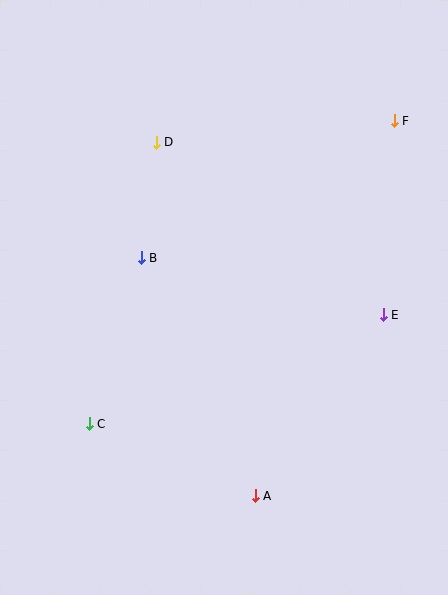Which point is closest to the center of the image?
Point B at (141, 258) is closest to the center.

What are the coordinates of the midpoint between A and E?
The midpoint between A and E is at (319, 405).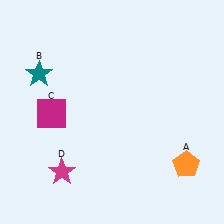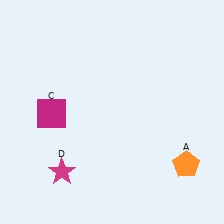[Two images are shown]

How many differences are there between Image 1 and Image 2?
There is 1 difference between the two images.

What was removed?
The teal star (B) was removed in Image 2.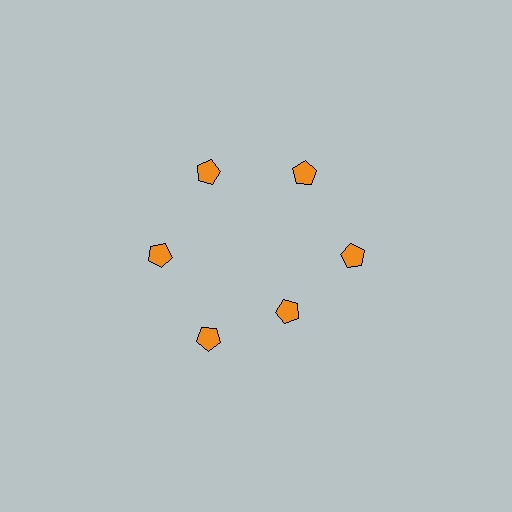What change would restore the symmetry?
The symmetry would be restored by moving it outward, back onto the ring so that all 6 pentagons sit at equal angles and equal distance from the center.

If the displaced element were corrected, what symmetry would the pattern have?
It would have 6-fold rotational symmetry — the pattern would map onto itself every 60 degrees.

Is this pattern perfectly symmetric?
No. The 6 orange pentagons are arranged in a ring, but one element near the 5 o'clock position is pulled inward toward the center, breaking the 6-fold rotational symmetry.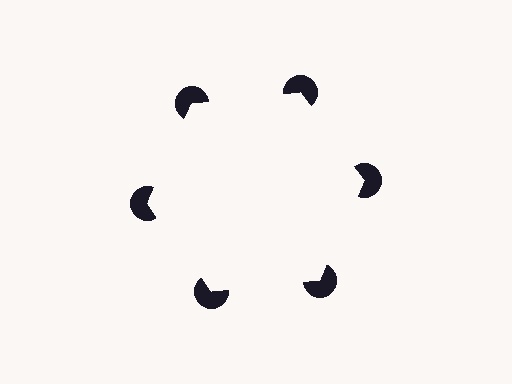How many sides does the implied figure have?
6 sides.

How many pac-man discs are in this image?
There are 6 — one at each vertex of the illusory hexagon.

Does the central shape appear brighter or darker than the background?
It typically appears slightly brighter than the background, even though no actual brightness change is drawn.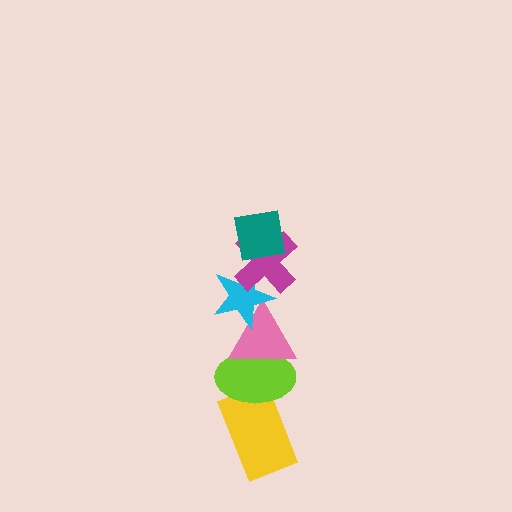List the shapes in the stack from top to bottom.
From top to bottom: the teal square, the magenta cross, the cyan star, the pink triangle, the lime ellipse, the yellow rectangle.